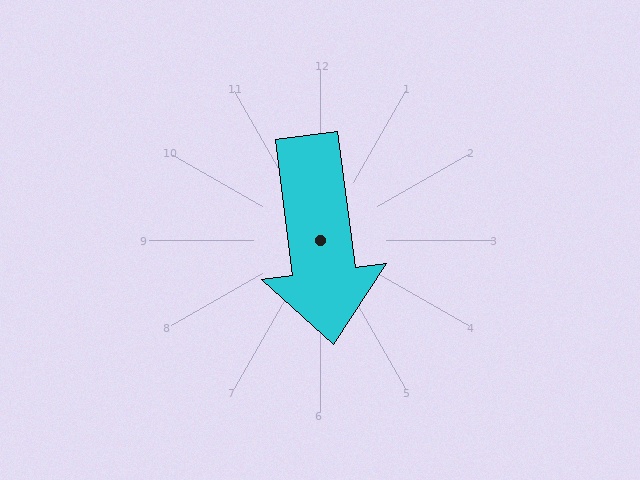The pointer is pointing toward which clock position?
Roughly 6 o'clock.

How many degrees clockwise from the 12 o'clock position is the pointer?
Approximately 173 degrees.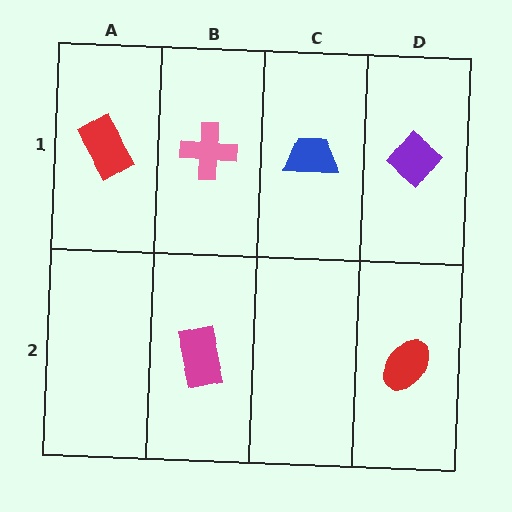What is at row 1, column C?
A blue trapezoid.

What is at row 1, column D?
A purple diamond.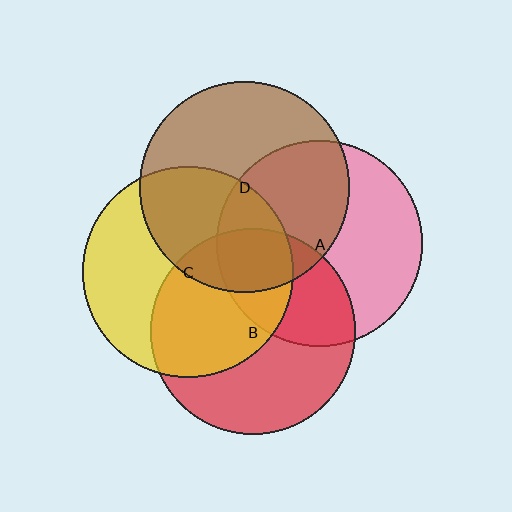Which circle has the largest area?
Circle C (yellow).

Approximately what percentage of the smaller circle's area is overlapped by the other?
Approximately 20%.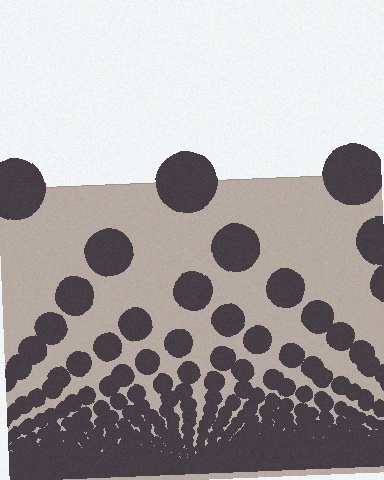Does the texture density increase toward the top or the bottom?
Density increases toward the bottom.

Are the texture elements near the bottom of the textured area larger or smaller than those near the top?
Smaller. The gradient is inverted — elements near the bottom are smaller and denser.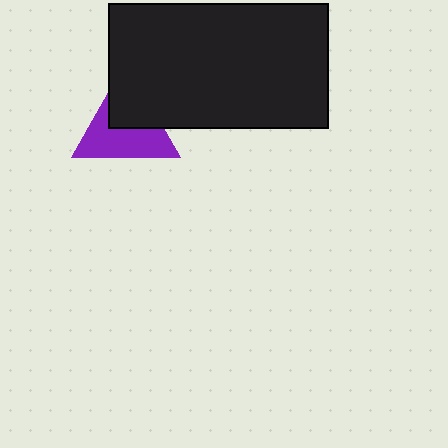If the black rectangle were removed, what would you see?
You would see the complete purple triangle.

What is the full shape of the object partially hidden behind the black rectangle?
The partially hidden object is a purple triangle.